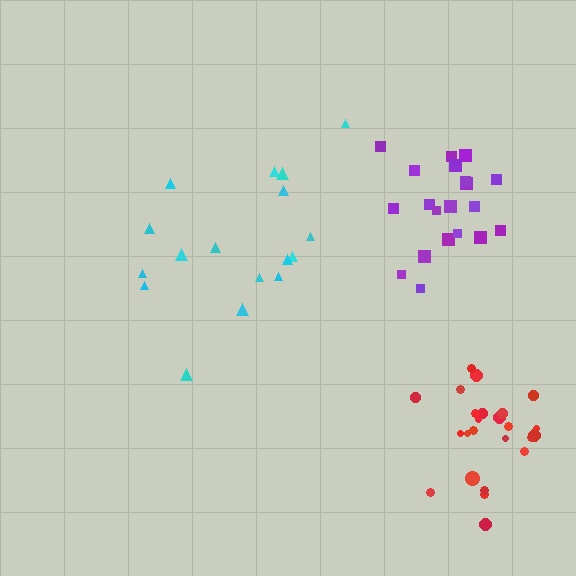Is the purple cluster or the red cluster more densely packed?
Red.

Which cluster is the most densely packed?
Red.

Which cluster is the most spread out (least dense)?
Cyan.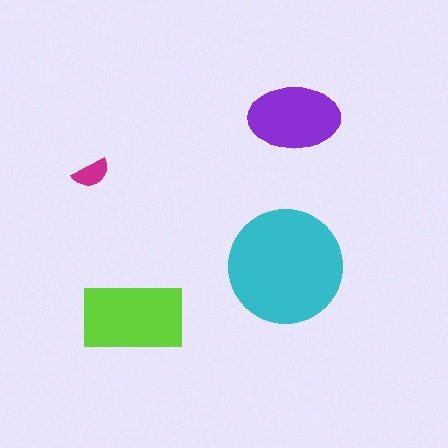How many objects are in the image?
There are 4 objects in the image.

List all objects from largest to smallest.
The cyan circle, the lime rectangle, the purple ellipse, the magenta semicircle.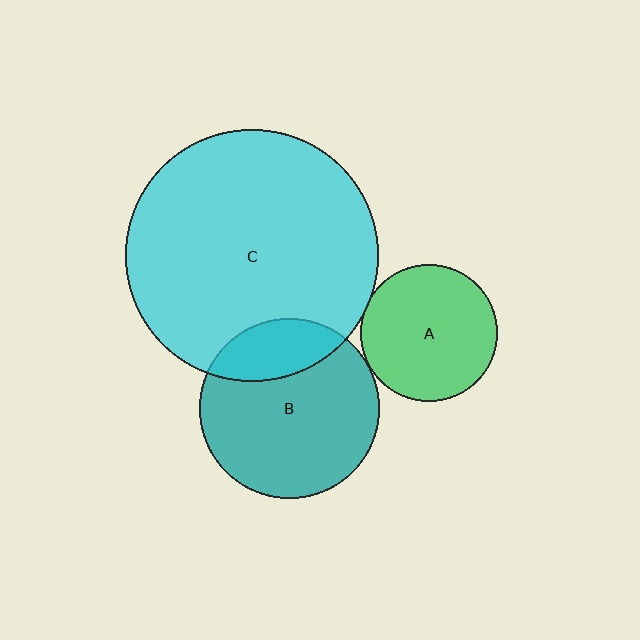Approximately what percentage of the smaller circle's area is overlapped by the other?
Approximately 5%.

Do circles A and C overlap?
Yes.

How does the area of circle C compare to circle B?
Approximately 2.0 times.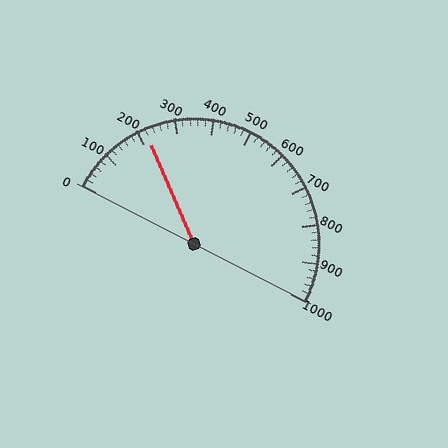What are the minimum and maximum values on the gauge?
The gauge ranges from 0 to 1000.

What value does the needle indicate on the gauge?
The needle indicates approximately 220.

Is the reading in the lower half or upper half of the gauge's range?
The reading is in the lower half of the range (0 to 1000).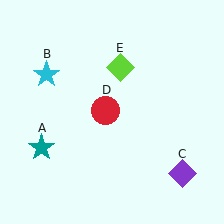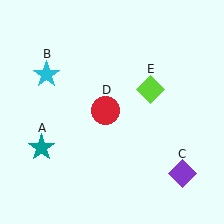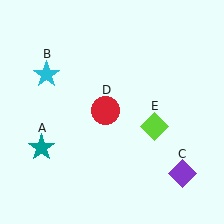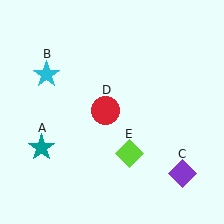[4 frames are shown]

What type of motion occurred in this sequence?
The lime diamond (object E) rotated clockwise around the center of the scene.